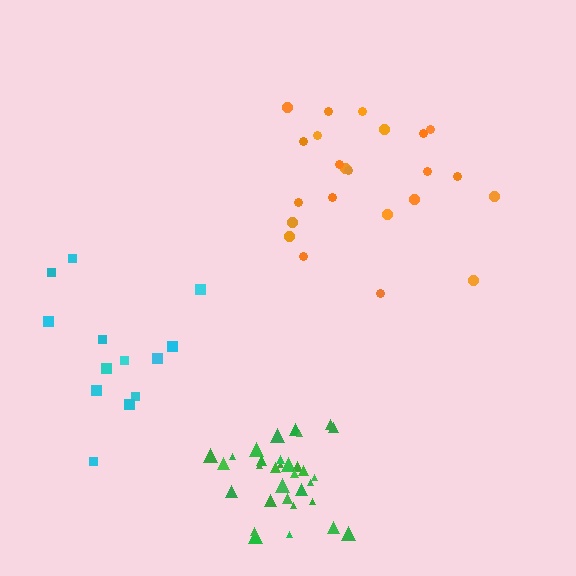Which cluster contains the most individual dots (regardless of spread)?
Green (32).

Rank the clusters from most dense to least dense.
green, orange, cyan.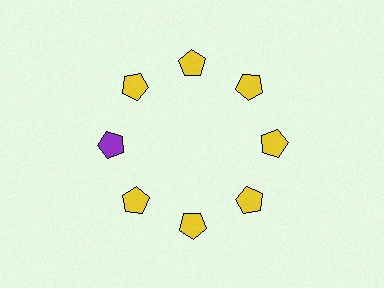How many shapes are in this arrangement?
There are 8 shapes arranged in a ring pattern.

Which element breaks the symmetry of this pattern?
The purple pentagon at roughly the 9 o'clock position breaks the symmetry. All other shapes are yellow pentagons.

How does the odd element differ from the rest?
It has a different color: purple instead of yellow.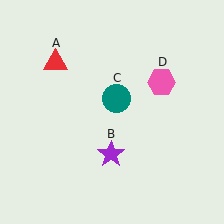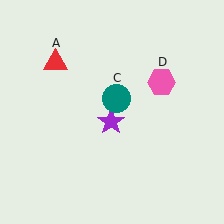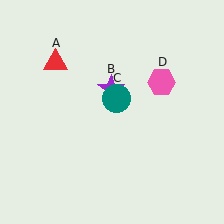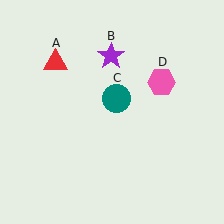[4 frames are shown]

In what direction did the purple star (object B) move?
The purple star (object B) moved up.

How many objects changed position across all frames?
1 object changed position: purple star (object B).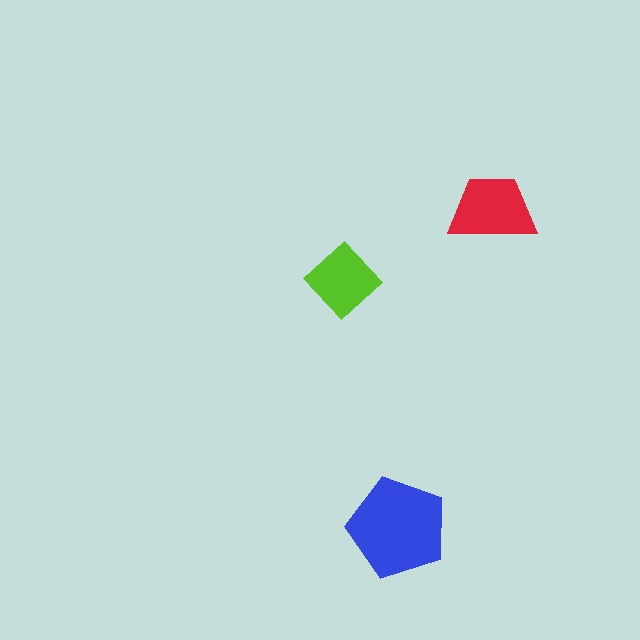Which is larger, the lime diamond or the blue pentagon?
The blue pentagon.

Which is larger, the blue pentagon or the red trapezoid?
The blue pentagon.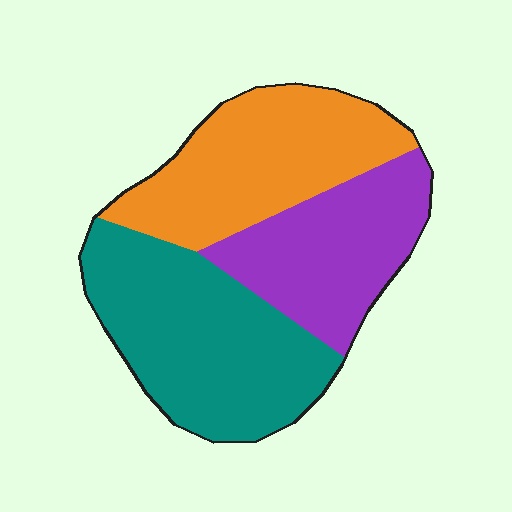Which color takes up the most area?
Teal, at roughly 40%.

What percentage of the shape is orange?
Orange covers around 35% of the shape.